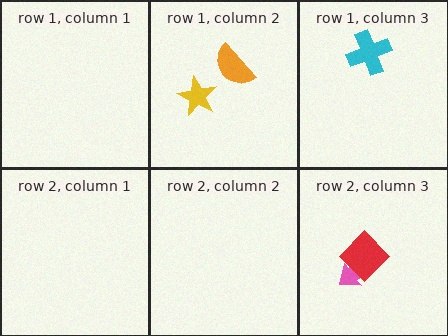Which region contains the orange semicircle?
The row 1, column 2 region.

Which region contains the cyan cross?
The row 1, column 3 region.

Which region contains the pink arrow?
The row 2, column 3 region.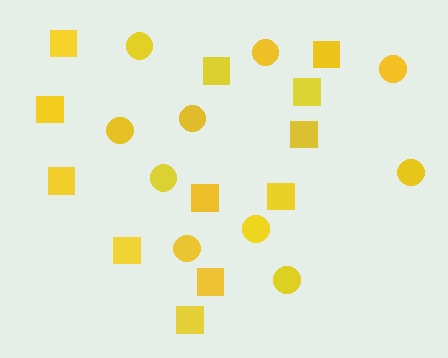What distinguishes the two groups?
There are 2 groups: one group of circles (10) and one group of squares (12).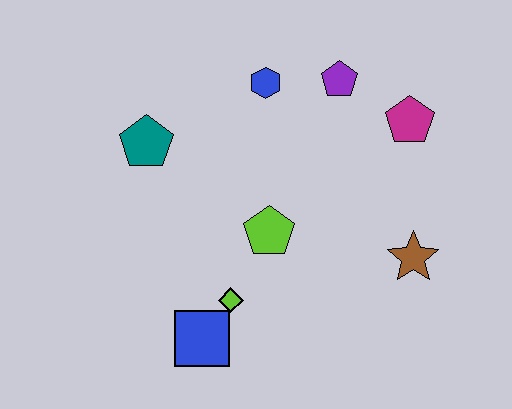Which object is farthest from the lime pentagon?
The magenta pentagon is farthest from the lime pentagon.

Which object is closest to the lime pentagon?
The lime diamond is closest to the lime pentagon.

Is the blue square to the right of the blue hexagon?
No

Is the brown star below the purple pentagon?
Yes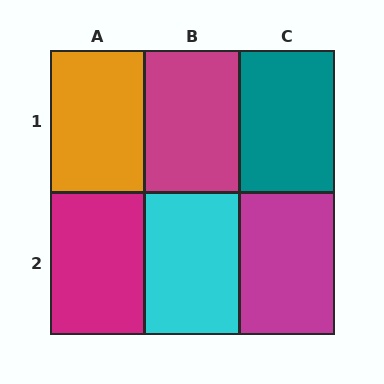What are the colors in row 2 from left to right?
Magenta, cyan, magenta.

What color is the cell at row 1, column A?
Orange.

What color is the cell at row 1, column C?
Teal.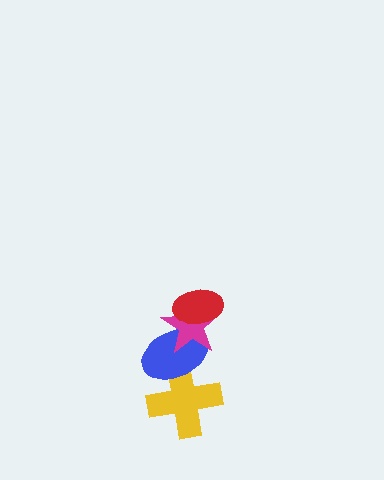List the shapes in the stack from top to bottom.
From top to bottom: the red ellipse, the magenta star, the blue ellipse, the yellow cross.